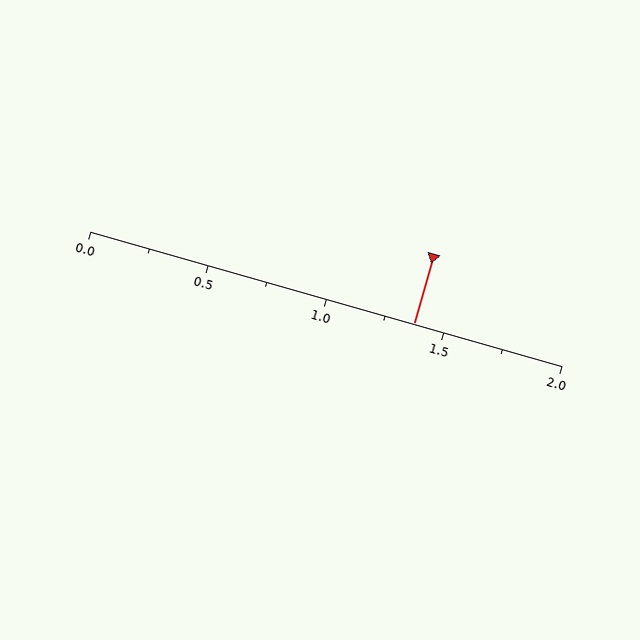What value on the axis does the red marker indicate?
The marker indicates approximately 1.38.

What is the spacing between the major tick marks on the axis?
The major ticks are spaced 0.5 apart.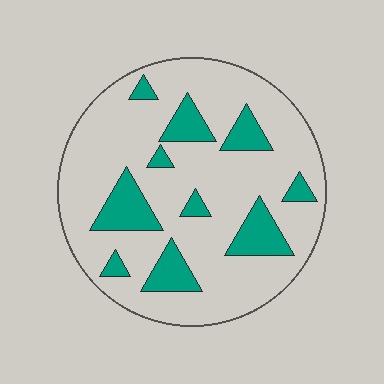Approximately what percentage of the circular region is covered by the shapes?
Approximately 20%.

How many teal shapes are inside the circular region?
10.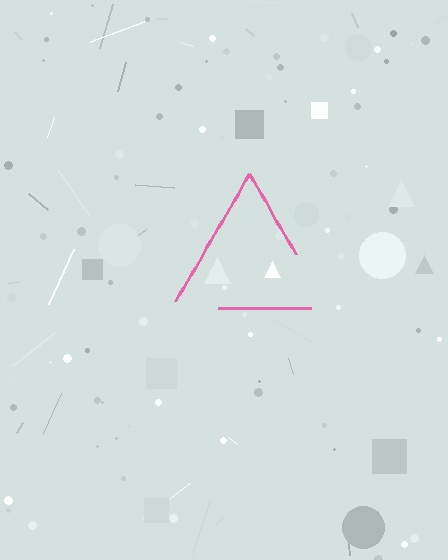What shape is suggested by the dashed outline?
The dashed outline suggests a triangle.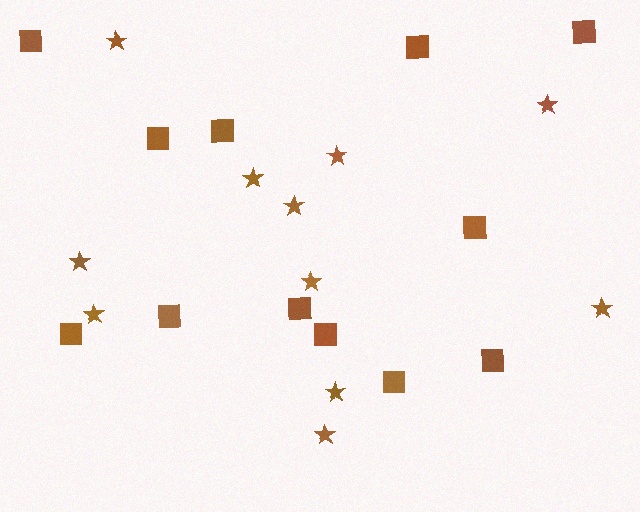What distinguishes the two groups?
There are 2 groups: one group of stars (11) and one group of squares (12).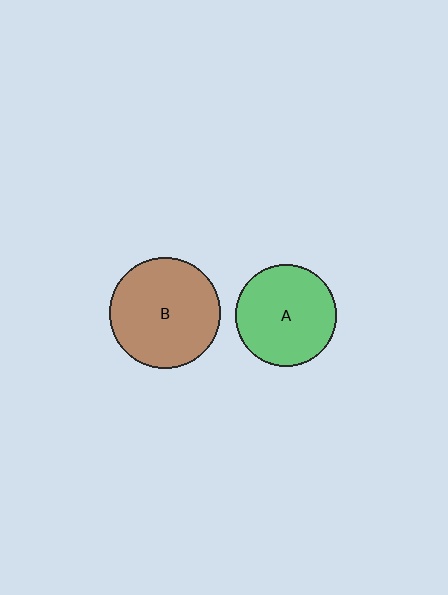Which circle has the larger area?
Circle B (brown).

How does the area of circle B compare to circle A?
Approximately 1.2 times.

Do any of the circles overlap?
No, none of the circles overlap.